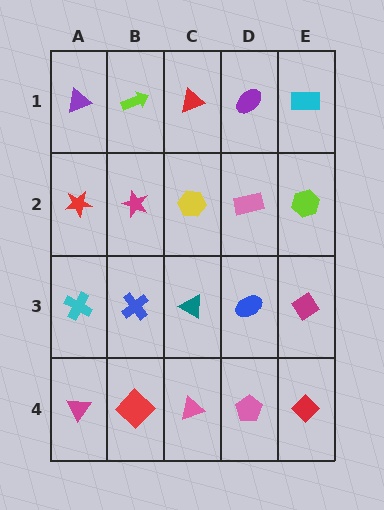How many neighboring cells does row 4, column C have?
3.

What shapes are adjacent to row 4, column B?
A blue cross (row 3, column B), a magenta triangle (row 4, column A), a pink triangle (row 4, column C).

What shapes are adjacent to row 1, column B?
A magenta star (row 2, column B), a purple triangle (row 1, column A), a red triangle (row 1, column C).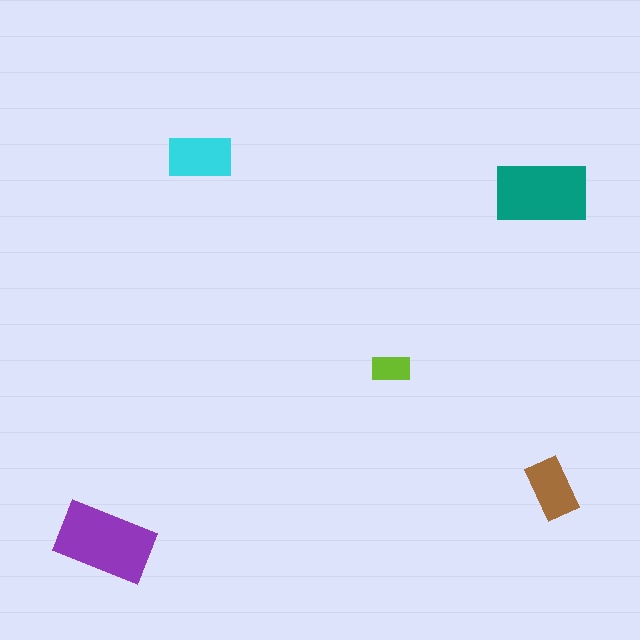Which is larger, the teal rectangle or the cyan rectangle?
The teal one.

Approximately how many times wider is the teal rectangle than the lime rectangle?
About 2.5 times wider.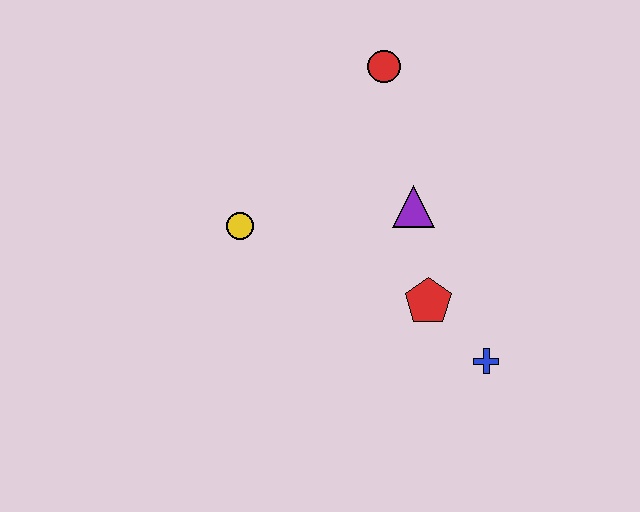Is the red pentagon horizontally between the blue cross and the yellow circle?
Yes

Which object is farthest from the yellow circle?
The blue cross is farthest from the yellow circle.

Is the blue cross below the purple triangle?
Yes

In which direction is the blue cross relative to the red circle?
The blue cross is below the red circle.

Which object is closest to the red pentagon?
The blue cross is closest to the red pentagon.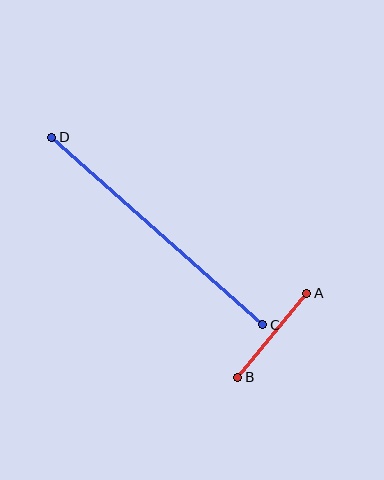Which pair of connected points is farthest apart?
Points C and D are farthest apart.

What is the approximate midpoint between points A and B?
The midpoint is at approximately (272, 335) pixels.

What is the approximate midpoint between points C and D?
The midpoint is at approximately (157, 231) pixels.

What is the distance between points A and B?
The distance is approximately 109 pixels.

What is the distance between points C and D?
The distance is approximately 282 pixels.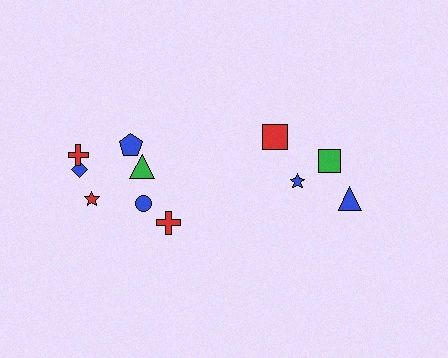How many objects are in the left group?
There are 7 objects.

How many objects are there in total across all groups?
There are 11 objects.